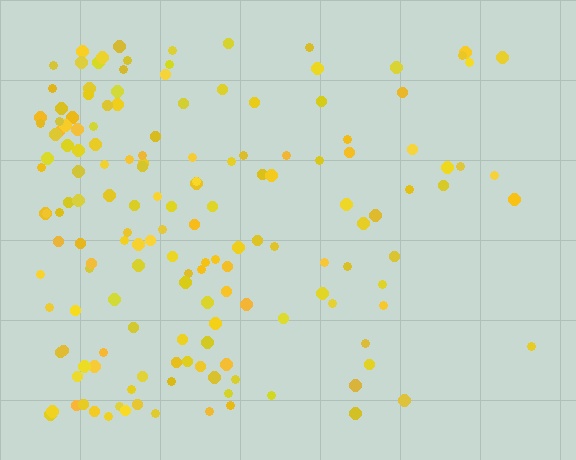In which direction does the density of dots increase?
From right to left, with the left side densest.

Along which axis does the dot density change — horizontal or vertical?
Horizontal.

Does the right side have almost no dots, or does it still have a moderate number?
Still a moderate number, just noticeably fewer than the left.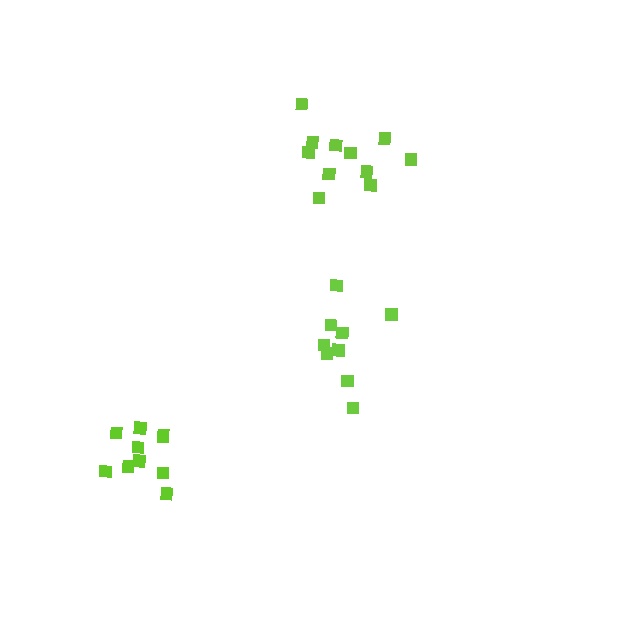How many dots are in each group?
Group 1: 11 dots, Group 2: 10 dots, Group 3: 9 dots (30 total).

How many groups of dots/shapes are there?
There are 3 groups.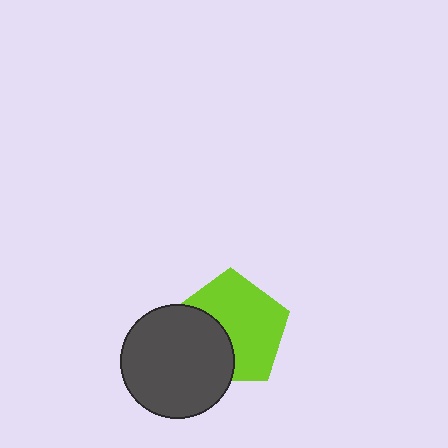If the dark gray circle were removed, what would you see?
You would see the complete lime pentagon.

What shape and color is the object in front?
The object in front is a dark gray circle.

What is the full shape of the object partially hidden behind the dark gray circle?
The partially hidden object is a lime pentagon.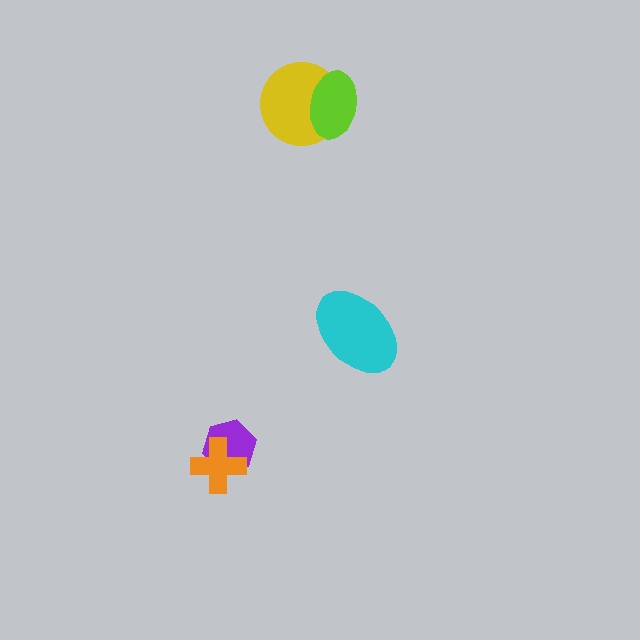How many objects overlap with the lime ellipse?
1 object overlaps with the lime ellipse.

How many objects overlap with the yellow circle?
1 object overlaps with the yellow circle.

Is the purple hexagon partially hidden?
Yes, it is partially covered by another shape.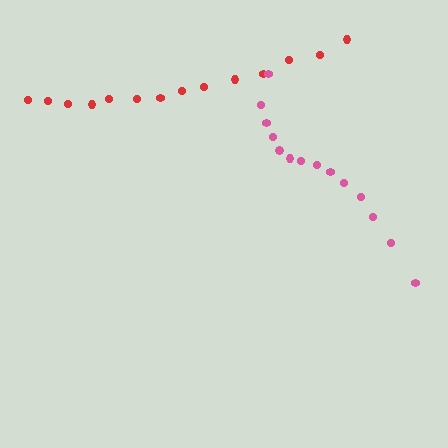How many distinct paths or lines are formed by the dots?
There are 2 distinct paths.